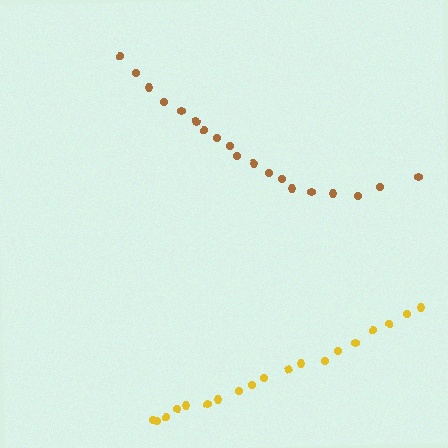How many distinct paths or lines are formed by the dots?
There are 2 distinct paths.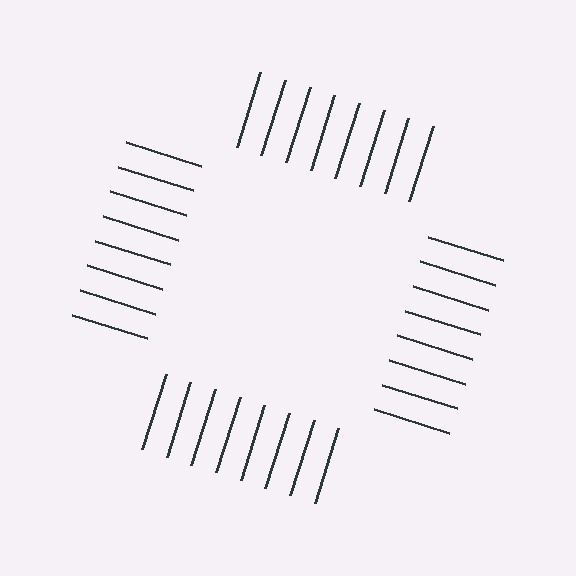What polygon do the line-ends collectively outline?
An illusory square — the line segments terminate on its edges but no continuous stroke is drawn.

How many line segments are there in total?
32 — 8 along each of the 4 edges.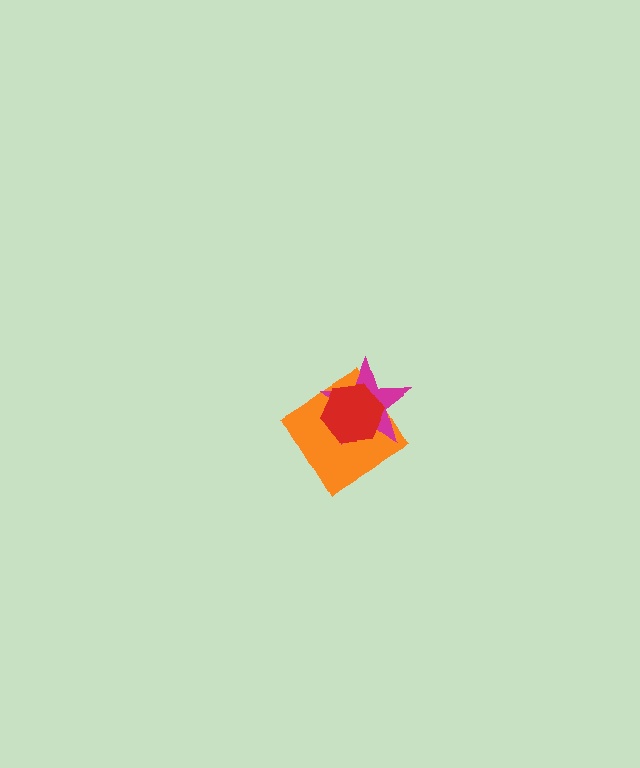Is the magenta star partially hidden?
Yes, it is partially covered by another shape.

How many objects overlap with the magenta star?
2 objects overlap with the magenta star.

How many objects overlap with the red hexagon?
2 objects overlap with the red hexagon.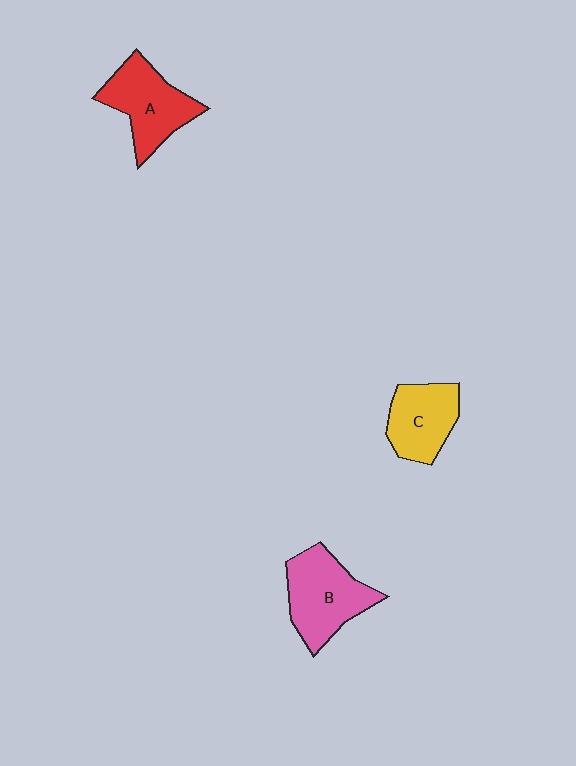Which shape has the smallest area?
Shape C (yellow).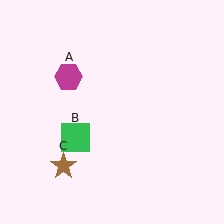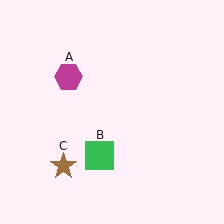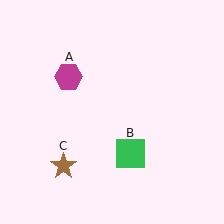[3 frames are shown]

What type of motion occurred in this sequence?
The green square (object B) rotated counterclockwise around the center of the scene.